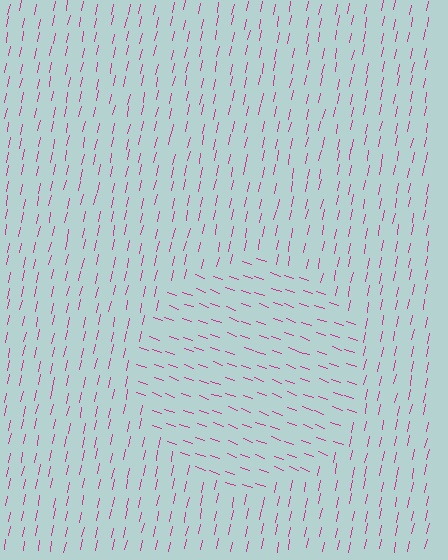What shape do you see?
I see a circle.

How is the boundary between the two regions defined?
The boundary is defined purely by a change in line orientation (approximately 82 degrees difference). All lines are the same color and thickness.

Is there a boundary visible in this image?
Yes, there is a texture boundary formed by a change in line orientation.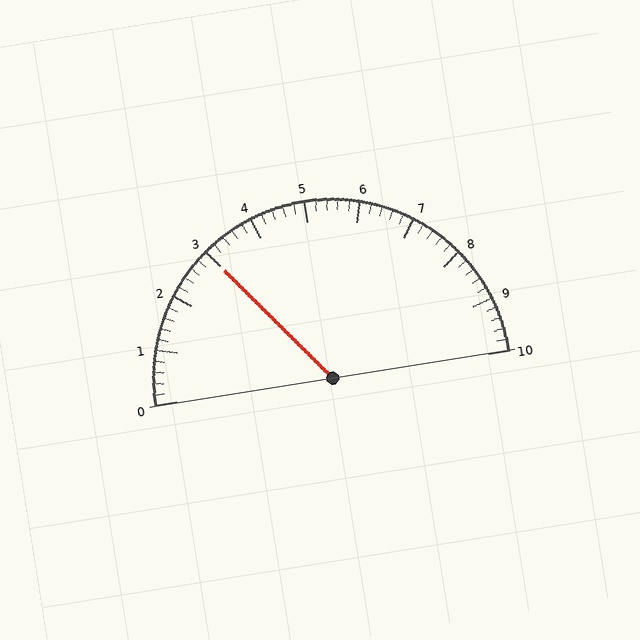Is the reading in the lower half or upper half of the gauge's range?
The reading is in the lower half of the range (0 to 10).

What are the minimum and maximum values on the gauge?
The gauge ranges from 0 to 10.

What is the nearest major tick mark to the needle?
The nearest major tick mark is 3.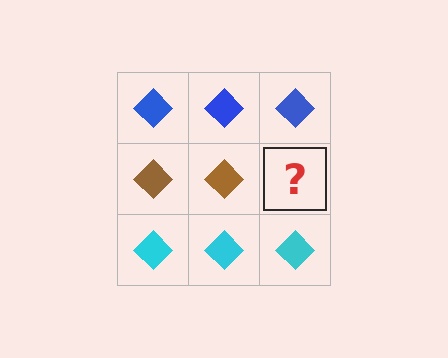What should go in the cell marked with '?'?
The missing cell should contain a brown diamond.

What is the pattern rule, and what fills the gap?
The rule is that each row has a consistent color. The gap should be filled with a brown diamond.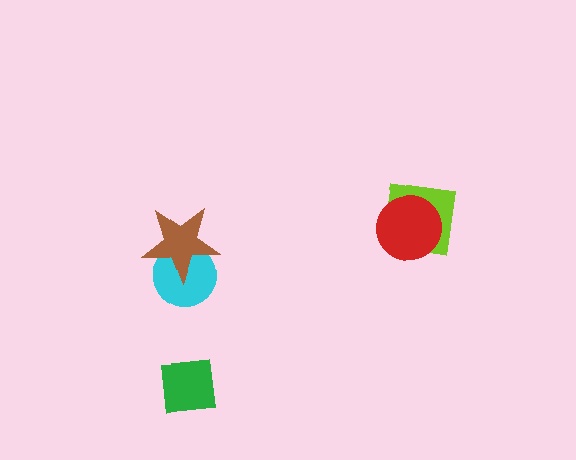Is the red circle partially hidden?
No, no other shape covers it.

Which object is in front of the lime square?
The red circle is in front of the lime square.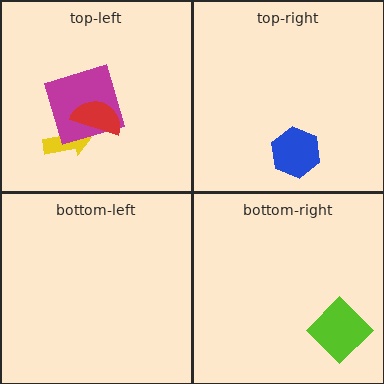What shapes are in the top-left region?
The yellow arrow, the magenta square, the red semicircle.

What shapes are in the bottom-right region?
The lime diamond.